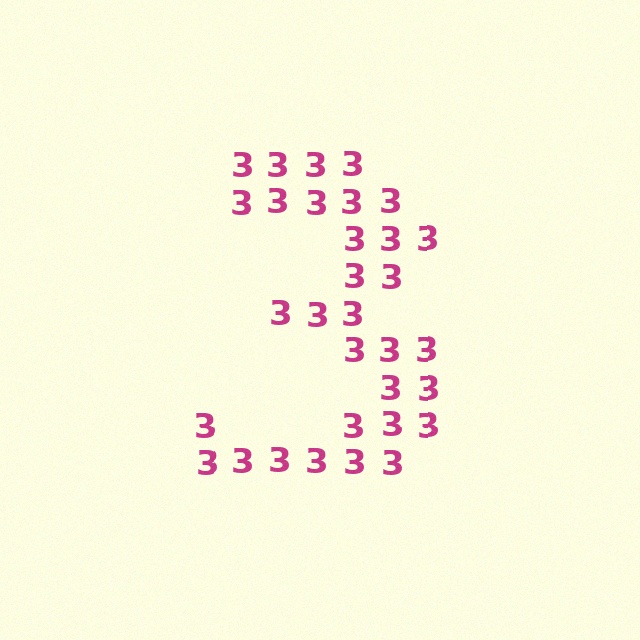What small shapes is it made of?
It is made of small digit 3's.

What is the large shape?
The large shape is the digit 3.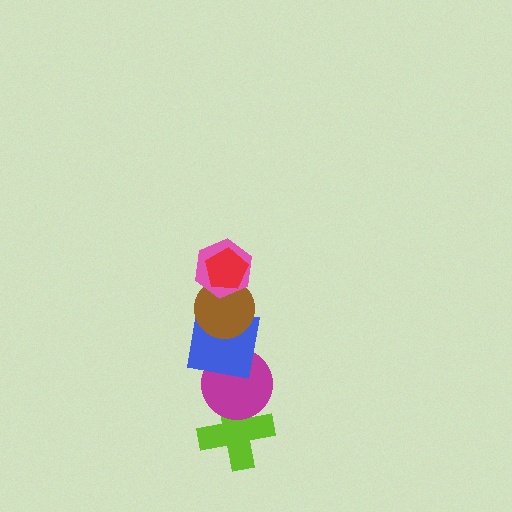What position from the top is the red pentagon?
The red pentagon is 1st from the top.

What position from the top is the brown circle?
The brown circle is 3rd from the top.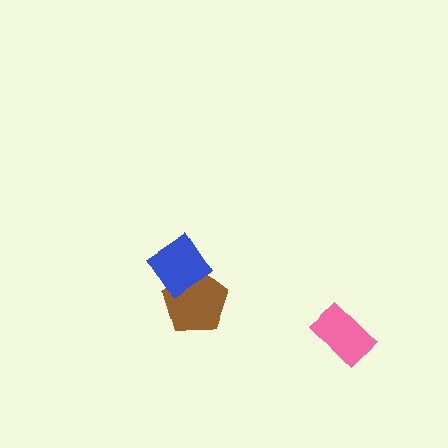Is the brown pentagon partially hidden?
Yes, it is partially covered by another shape.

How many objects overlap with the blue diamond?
1 object overlaps with the blue diamond.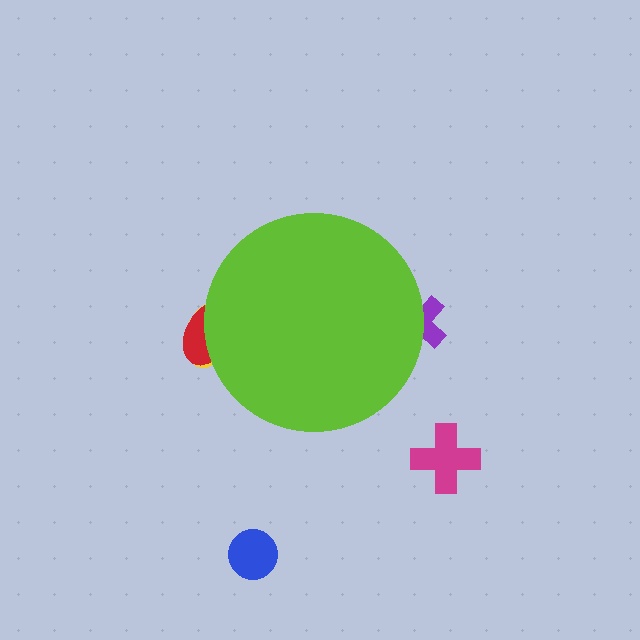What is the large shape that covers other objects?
A lime circle.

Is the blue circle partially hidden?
No, the blue circle is fully visible.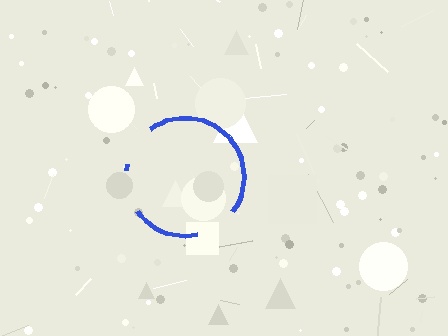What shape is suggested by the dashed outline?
The dashed outline suggests a circle.